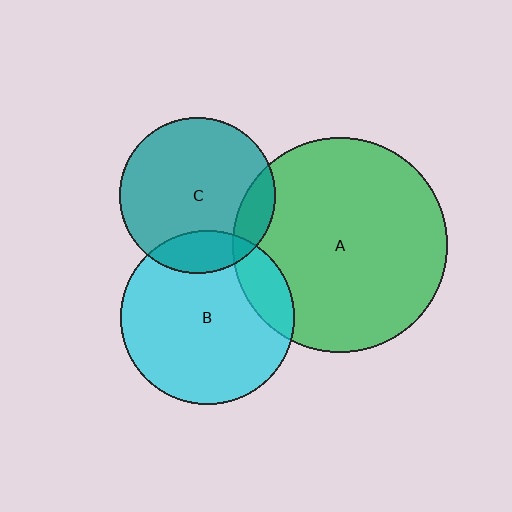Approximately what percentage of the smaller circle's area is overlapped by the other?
Approximately 15%.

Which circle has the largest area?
Circle A (green).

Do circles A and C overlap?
Yes.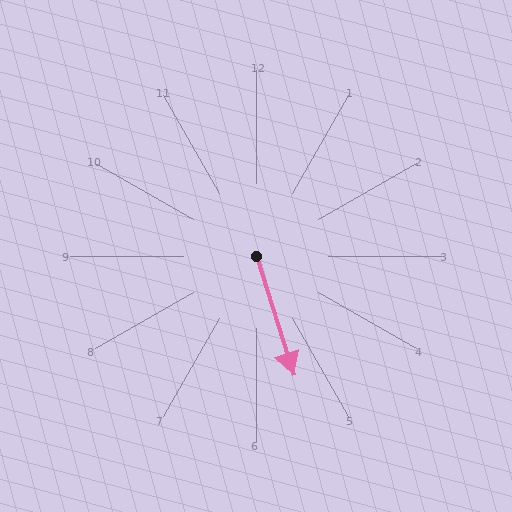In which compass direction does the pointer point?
South.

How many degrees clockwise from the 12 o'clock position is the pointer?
Approximately 162 degrees.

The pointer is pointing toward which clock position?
Roughly 5 o'clock.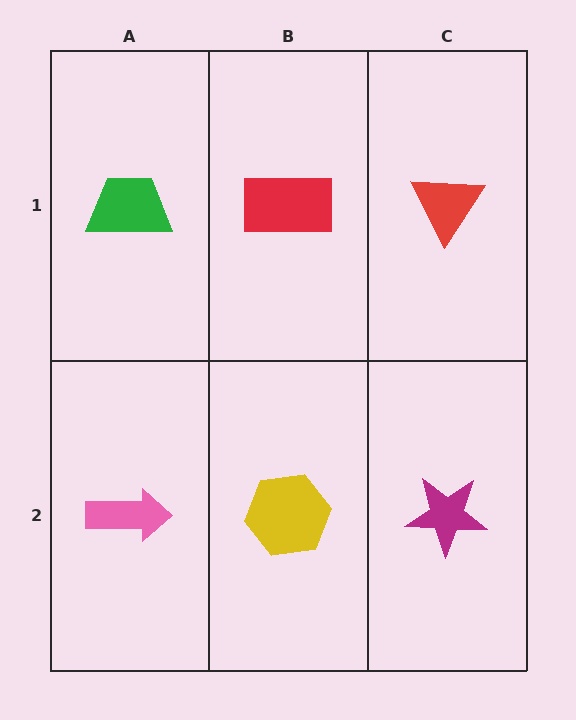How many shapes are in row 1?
3 shapes.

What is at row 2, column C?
A magenta star.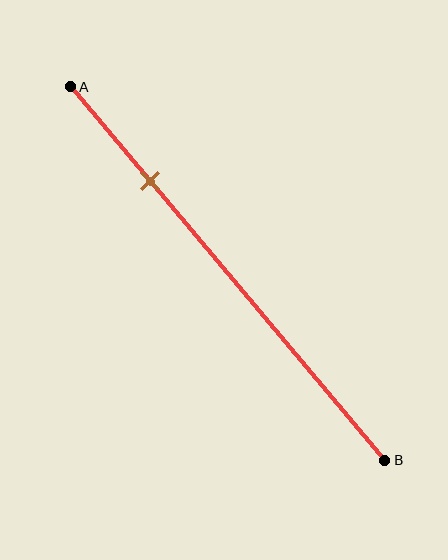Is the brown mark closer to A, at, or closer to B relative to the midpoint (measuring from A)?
The brown mark is closer to point A than the midpoint of segment AB.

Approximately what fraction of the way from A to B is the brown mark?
The brown mark is approximately 25% of the way from A to B.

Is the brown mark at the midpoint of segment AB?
No, the mark is at about 25% from A, not at the 50% midpoint.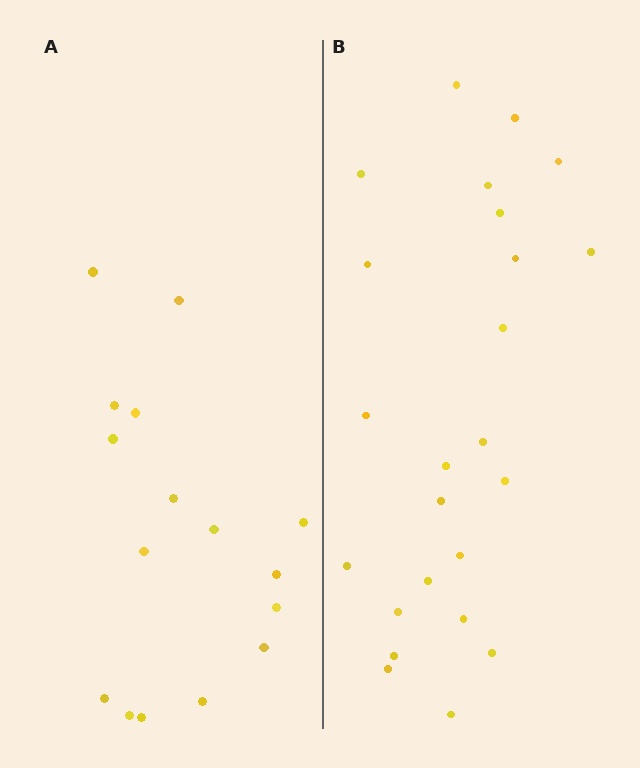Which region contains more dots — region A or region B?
Region B (the right region) has more dots.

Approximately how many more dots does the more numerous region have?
Region B has roughly 8 or so more dots than region A.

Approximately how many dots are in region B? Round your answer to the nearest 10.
About 20 dots. (The exact count is 24, which rounds to 20.)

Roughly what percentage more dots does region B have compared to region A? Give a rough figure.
About 50% more.